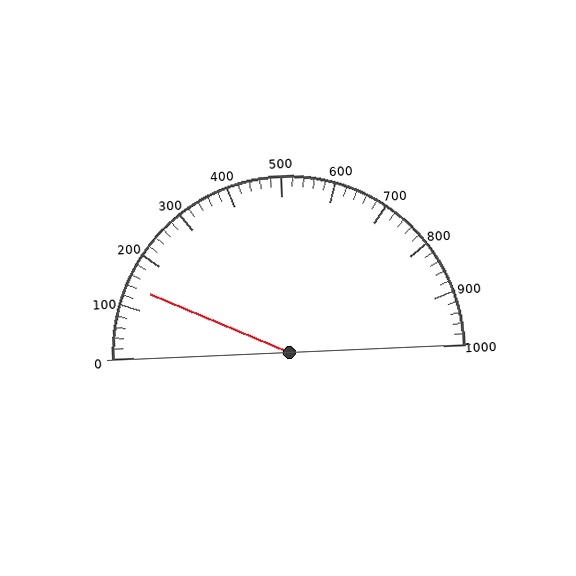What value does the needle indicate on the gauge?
The needle indicates approximately 140.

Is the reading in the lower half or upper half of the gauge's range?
The reading is in the lower half of the range (0 to 1000).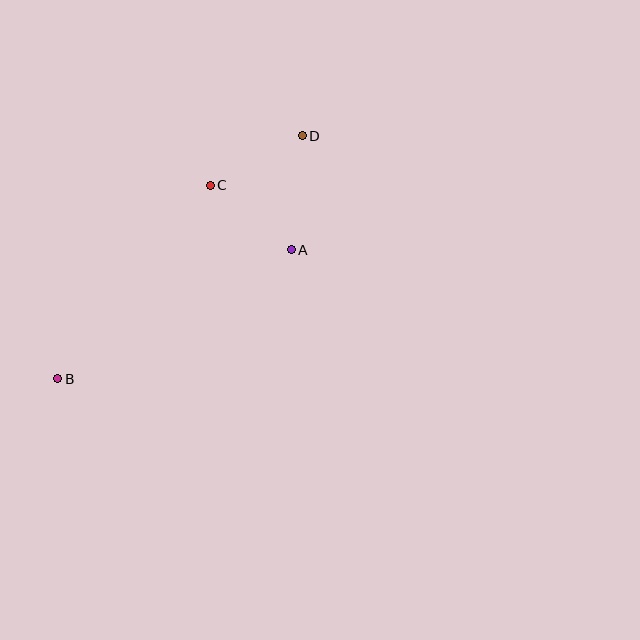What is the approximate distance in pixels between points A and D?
The distance between A and D is approximately 115 pixels.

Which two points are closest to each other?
Points A and C are closest to each other.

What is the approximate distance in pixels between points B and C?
The distance between B and C is approximately 246 pixels.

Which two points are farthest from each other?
Points B and D are farthest from each other.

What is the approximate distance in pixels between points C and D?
The distance between C and D is approximately 105 pixels.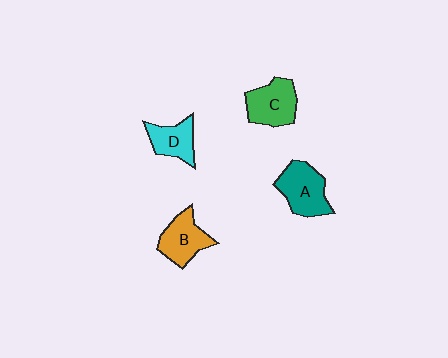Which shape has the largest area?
Shape A (teal).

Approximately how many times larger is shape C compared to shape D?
Approximately 1.3 times.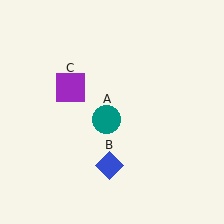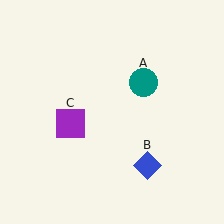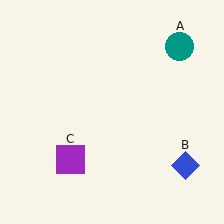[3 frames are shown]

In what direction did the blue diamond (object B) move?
The blue diamond (object B) moved right.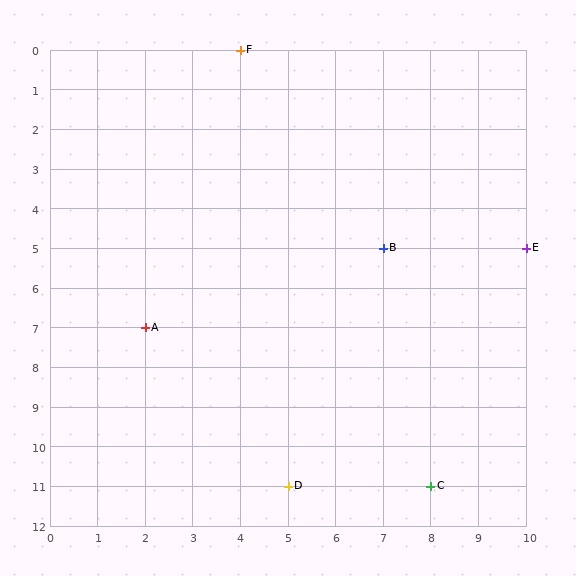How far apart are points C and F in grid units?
Points C and F are 4 columns and 11 rows apart (about 11.7 grid units diagonally).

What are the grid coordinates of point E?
Point E is at grid coordinates (10, 5).